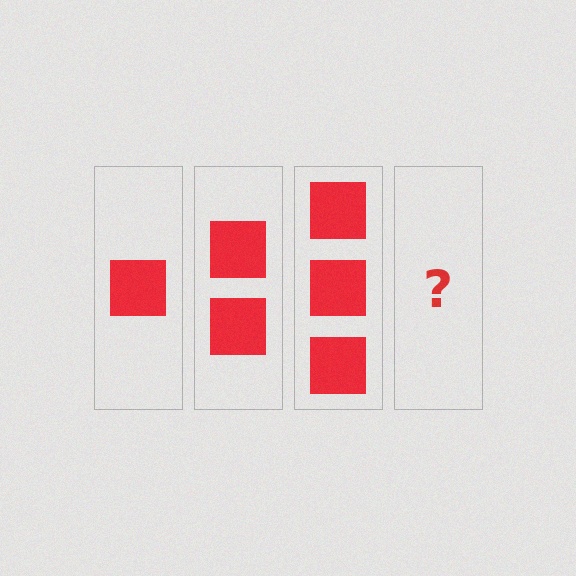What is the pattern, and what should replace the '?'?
The pattern is that each step adds one more square. The '?' should be 4 squares.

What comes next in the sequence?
The next element should be 4 squares.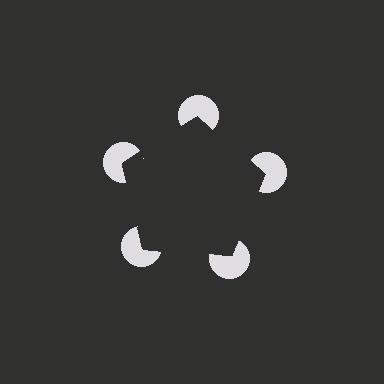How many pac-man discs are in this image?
There are 5 — one at each vertex of the illusory pentagon.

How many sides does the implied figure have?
5 sides.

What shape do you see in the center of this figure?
An illusory pentagon — its edges are inferred from the aligned wedge cuts in the pac-man discs, not physically drawn.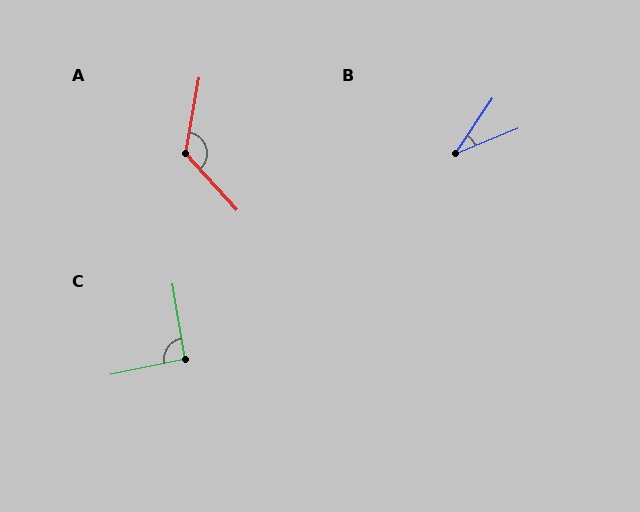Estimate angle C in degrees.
Approximately 92 degrees.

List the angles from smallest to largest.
B (34°), C (92°), A (128°).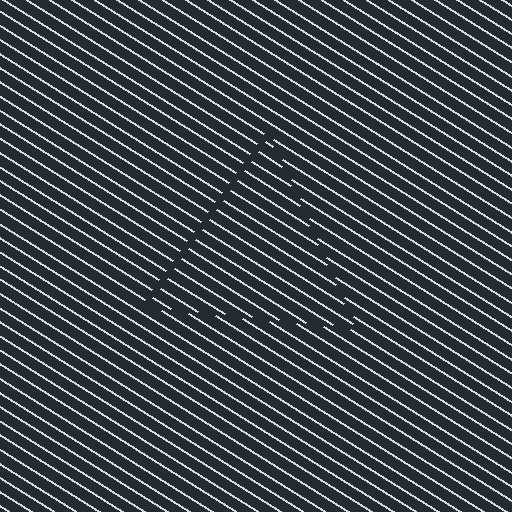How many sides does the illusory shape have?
3 sides — the line-ends trace a triangle.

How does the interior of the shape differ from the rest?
The interior of the shape contains the same grating, shifted by half a period — the contour is defined by the phase discontinuity where line-ends from the inner and outer gratings abut.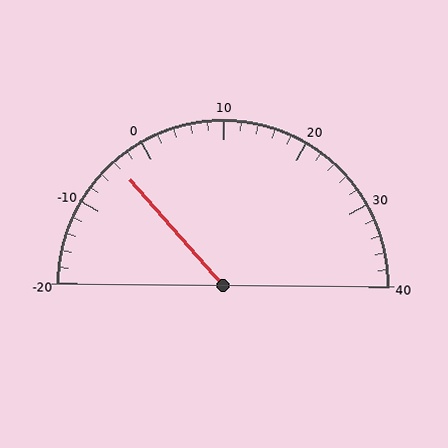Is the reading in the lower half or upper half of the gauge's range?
The reading is in the lower half of the range (-20 to 40).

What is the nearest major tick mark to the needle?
The nearest major tick mark is 0.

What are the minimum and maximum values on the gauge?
The gauge ranges from -20 to 40.